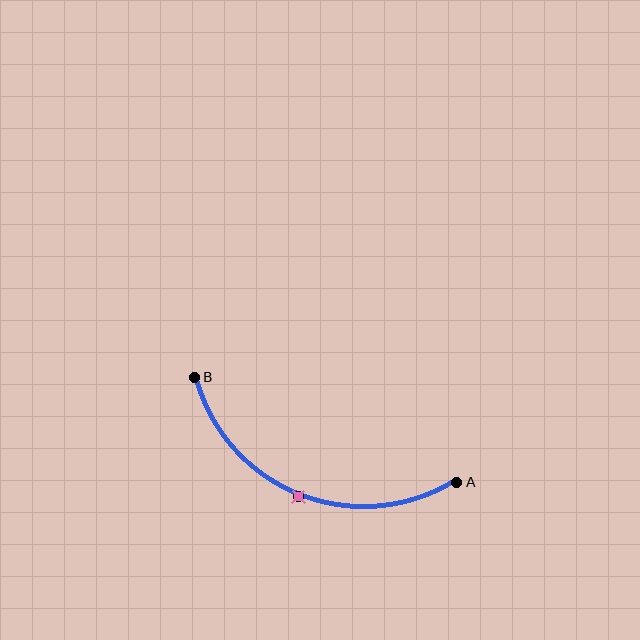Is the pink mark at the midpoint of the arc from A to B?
Yes. The pink mark lies on the arc at equal arc-length from both A and B — it is the arc midpoint.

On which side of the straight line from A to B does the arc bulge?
The arc bulges below the straight line connecting A and B.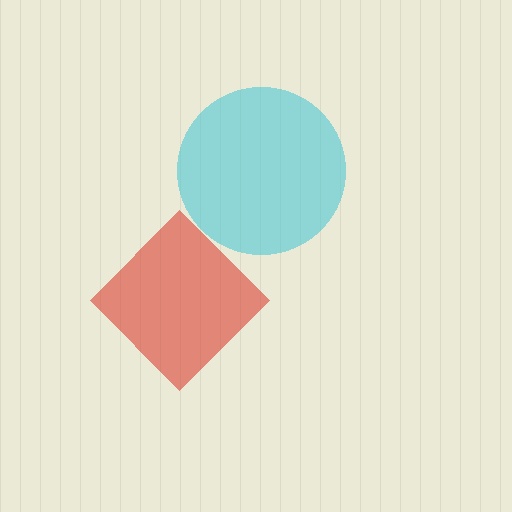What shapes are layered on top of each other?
The layered shapes are: a cyan circle, a red diamond.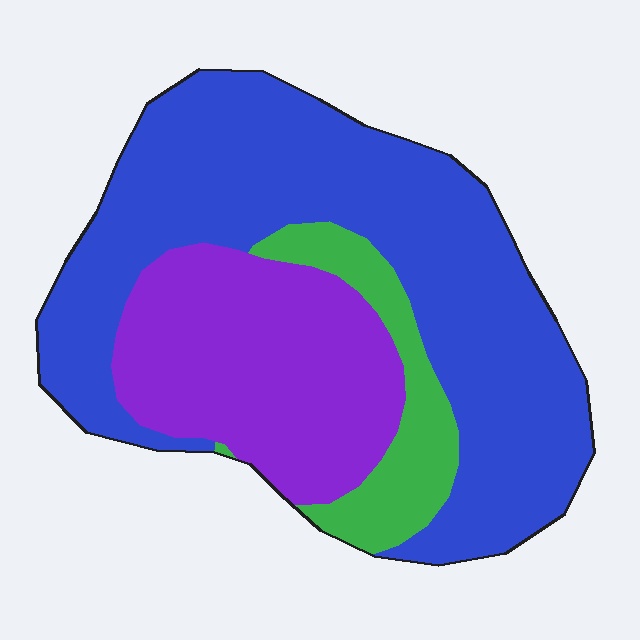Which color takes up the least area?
Green, at roughly 10%.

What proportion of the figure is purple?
Purple covers 29% of the figure.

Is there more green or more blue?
Blue.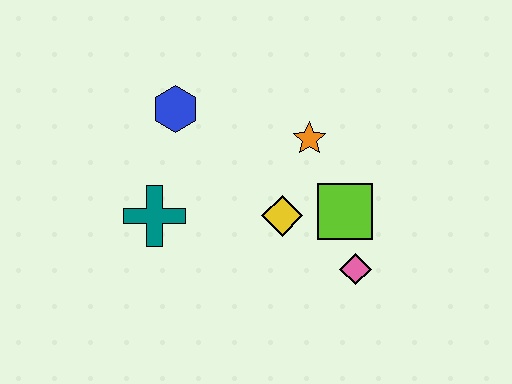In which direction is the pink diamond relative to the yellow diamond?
The pink diamond is to the right of the yellow diamond.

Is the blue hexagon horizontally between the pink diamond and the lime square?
No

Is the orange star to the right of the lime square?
No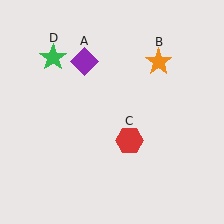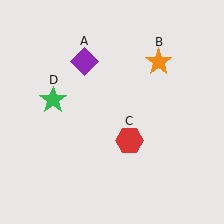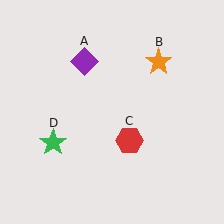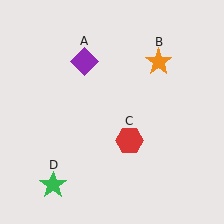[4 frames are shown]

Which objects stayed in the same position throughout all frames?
Purple diamond (object A) and orange star (object B) and red hexagon (object C) remained stationary.